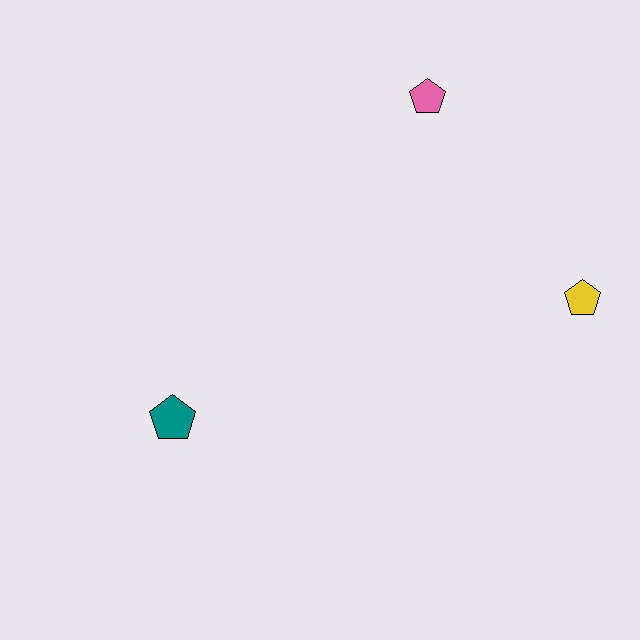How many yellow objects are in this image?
There is 1 yellow object.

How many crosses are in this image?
There are no crosses.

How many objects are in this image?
There are 3 objects.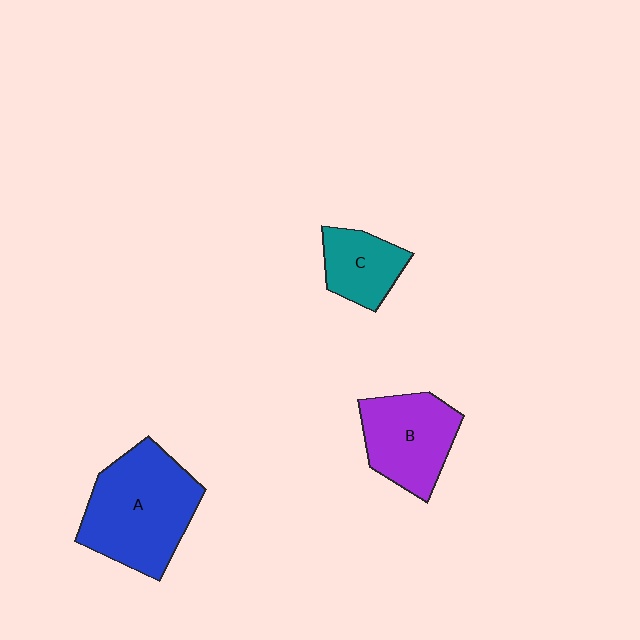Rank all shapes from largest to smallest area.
From largest to smallest: A (blue), B (purple), C (teal).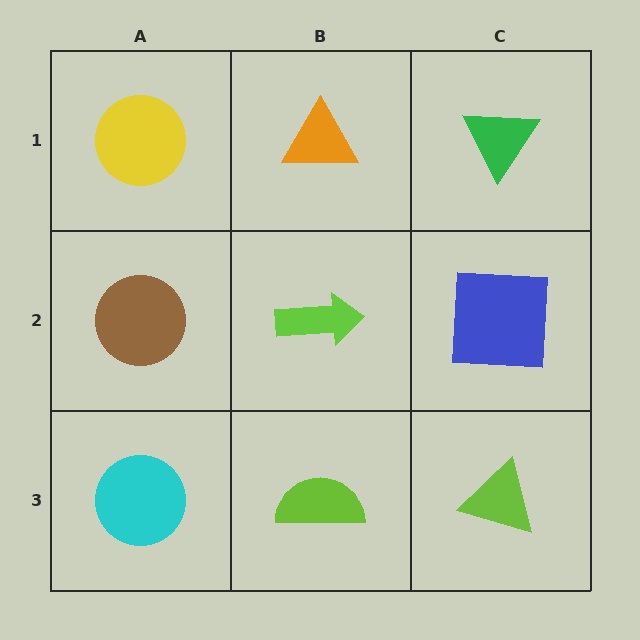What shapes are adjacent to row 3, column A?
A brown circle (row 2, column A), a lime semicircle (row 3, column B).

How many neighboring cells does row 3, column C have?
2.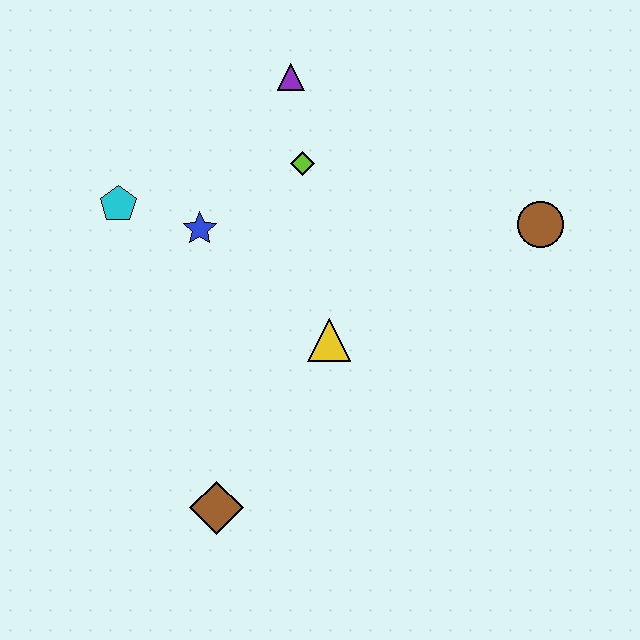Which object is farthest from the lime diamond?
The brown diamond is farthest from the lime diamond.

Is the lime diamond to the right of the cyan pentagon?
Yes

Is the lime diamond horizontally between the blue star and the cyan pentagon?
No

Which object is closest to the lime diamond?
The purple triangle is closest to the lime diamond.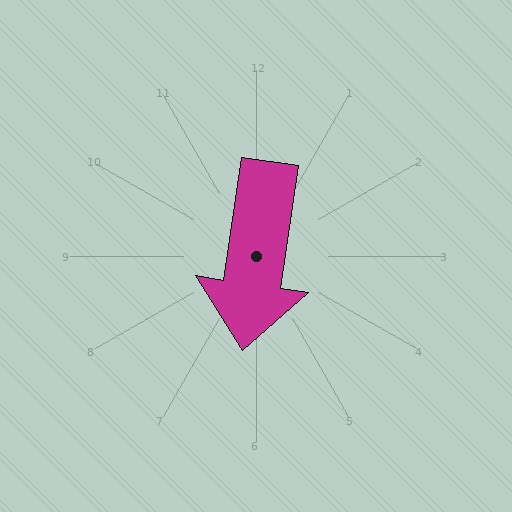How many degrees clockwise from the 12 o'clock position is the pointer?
Approximately 188 degrees.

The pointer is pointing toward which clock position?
Roughly 6 o'clock.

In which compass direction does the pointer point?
South.